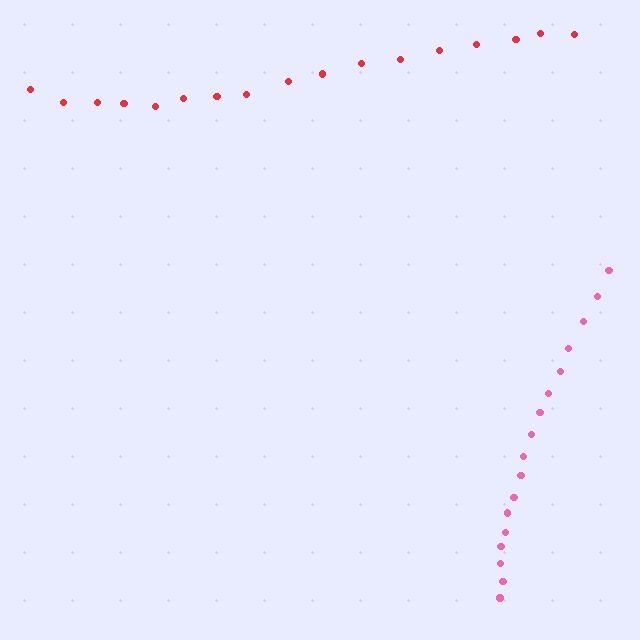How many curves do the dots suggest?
There are 2 distinct paths.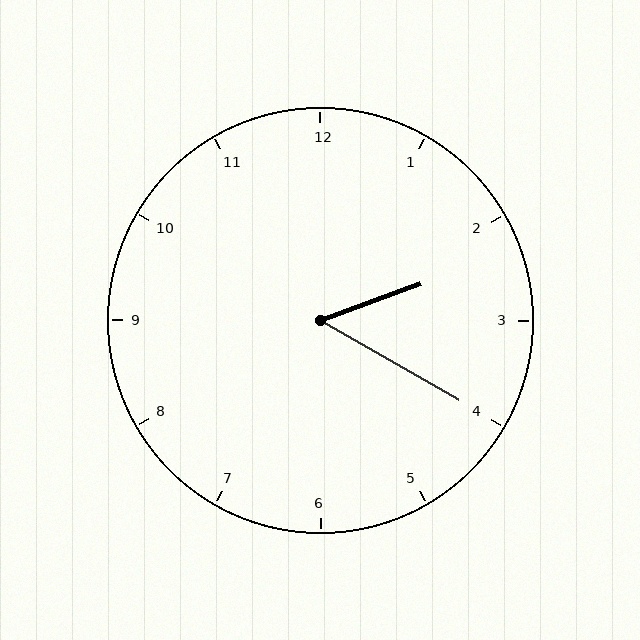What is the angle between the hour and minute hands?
Approximately 50 degrees.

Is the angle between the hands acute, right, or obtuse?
It is acute.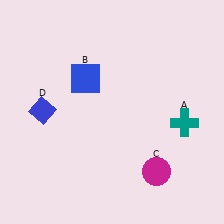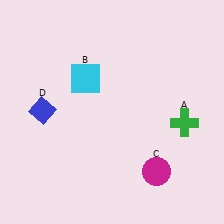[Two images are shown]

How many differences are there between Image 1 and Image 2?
There are 2 differences between the two images.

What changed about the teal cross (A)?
In Image 1, A is teal. In Image 2, it changed to green.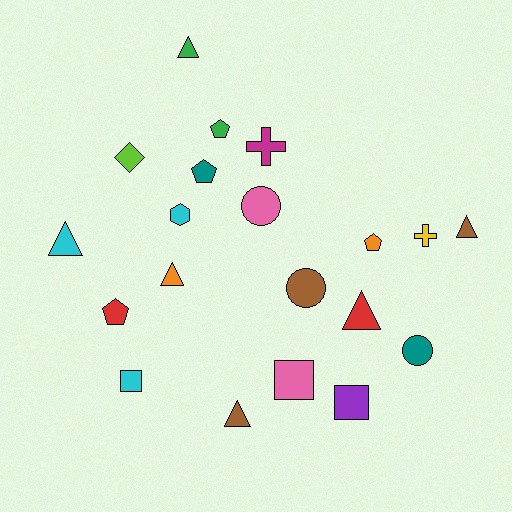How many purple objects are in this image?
There is 1 purple object.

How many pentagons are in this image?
There are 4 pentagons.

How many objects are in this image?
There are 20 objects.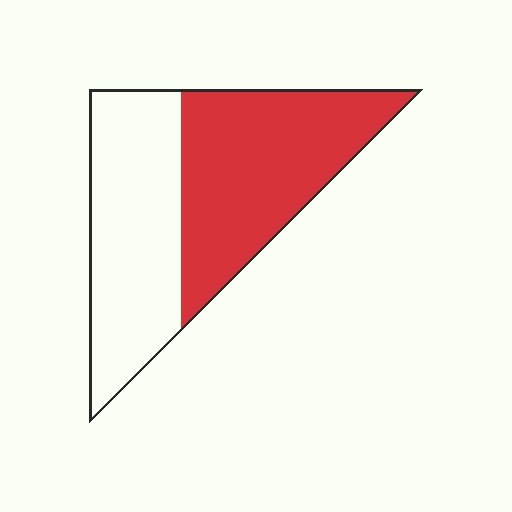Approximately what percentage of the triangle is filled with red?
Approximately 55%.